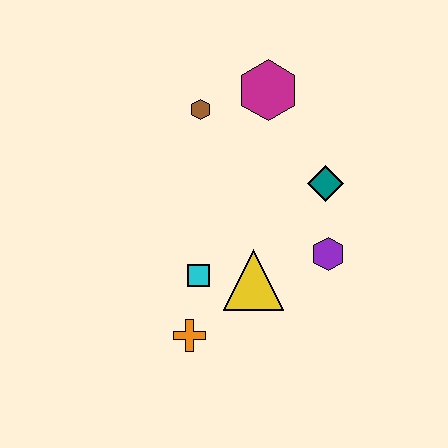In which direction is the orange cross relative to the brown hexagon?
The orange cross is below the brown hexagon.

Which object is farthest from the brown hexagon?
The orange cross is farthest from the brown hexagon.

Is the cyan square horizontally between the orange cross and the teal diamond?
Yes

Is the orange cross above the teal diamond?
No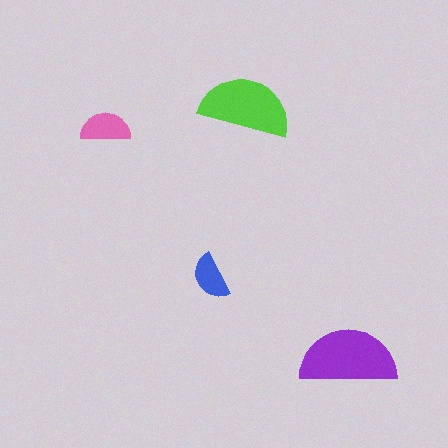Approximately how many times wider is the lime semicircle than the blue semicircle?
About 2 times wider.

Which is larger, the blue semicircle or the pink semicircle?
The pink one.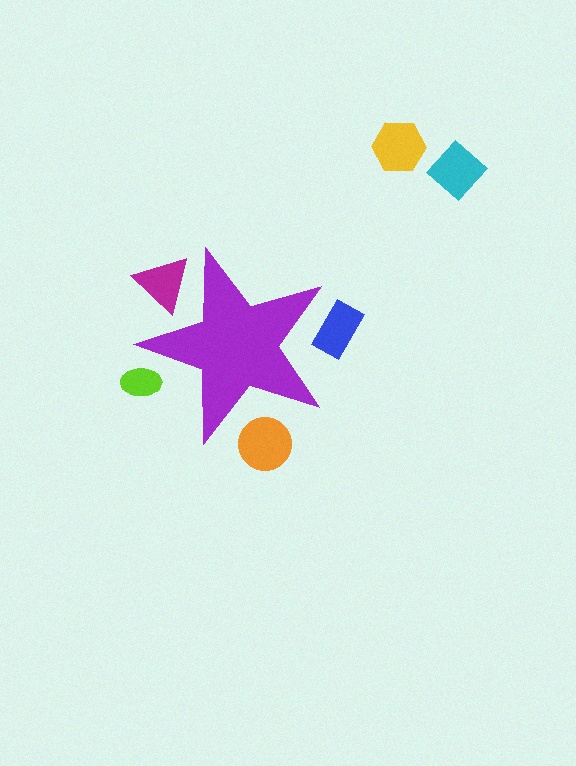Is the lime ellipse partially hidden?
Yes, the lime ellipse is partially hidden behind the purple star.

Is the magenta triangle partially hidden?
Yes, the magenta triangle is partially hidden behind the purple star.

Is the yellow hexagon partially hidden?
No, the yellow hexagon is fully visible.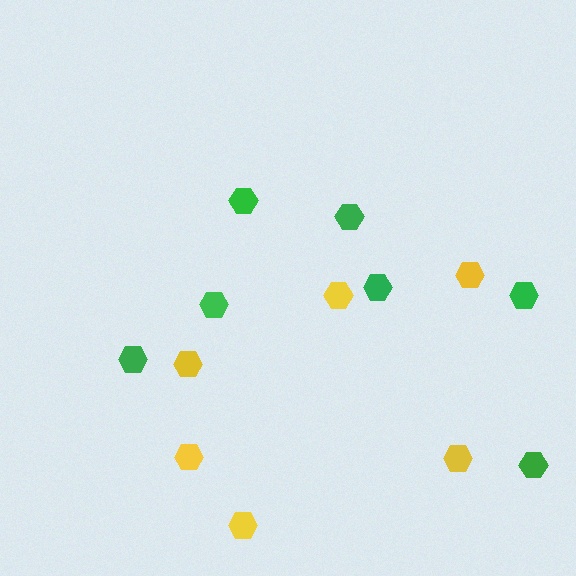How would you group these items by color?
There are 2 groups: one group of green hexagons (7) and one group of yellow hexagons (6).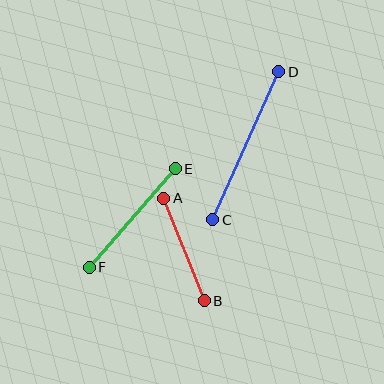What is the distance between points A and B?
The distance is approximately 110 pixels.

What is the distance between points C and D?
The distance is approximately 162 pixels.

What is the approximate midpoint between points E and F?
The midpoint is at approximately (132, 218) pixels.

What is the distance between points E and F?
The distance is approximately 131 pixels.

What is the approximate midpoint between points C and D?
The midpoint is at approximately (246, 146) pixels.